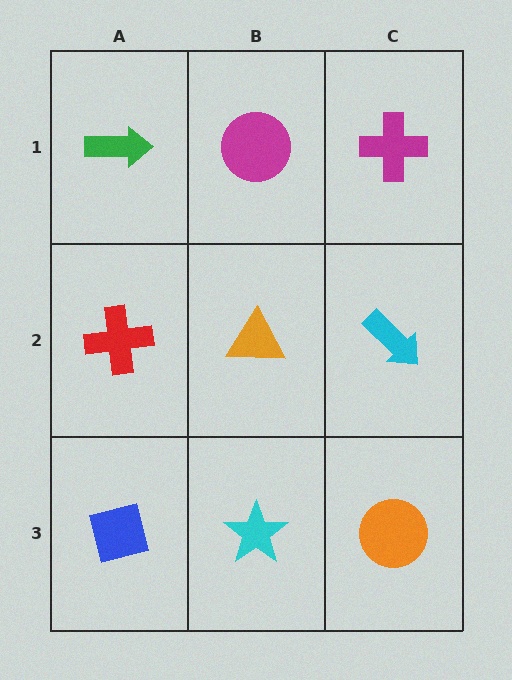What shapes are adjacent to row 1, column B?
An orange triangle (row 2, column B), a green arrow (row 1, column A), a magenta cross (row 1, column C).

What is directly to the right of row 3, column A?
A cyan star.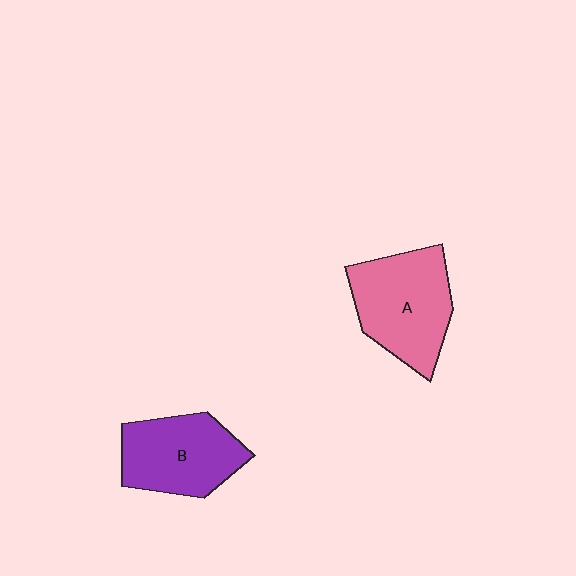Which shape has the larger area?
Shape A (pink).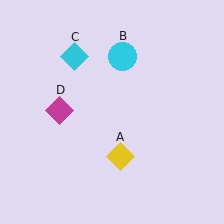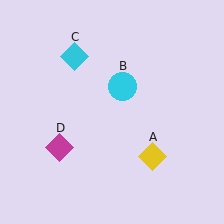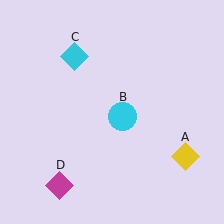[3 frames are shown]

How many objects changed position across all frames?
3 objects changed position: yellow diamond (object A), cyan circle (object B), magenta diamond (object D).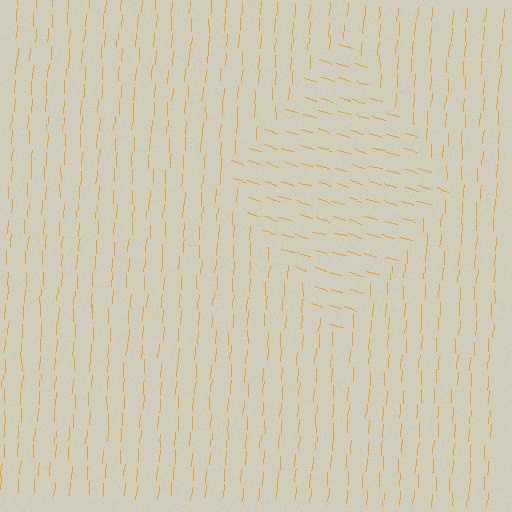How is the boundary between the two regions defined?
The boundary is defined purely by a change in line orientation (approximately 77 degrees difference). All lines are the same color and thickness.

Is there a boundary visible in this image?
Yes, there is a texture boundary formed by a change in line orientation.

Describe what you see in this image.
The image is filled with small orange line segments. A diamond region in the image has lines oriented differently from the surrounding lines, creating a visible texture boundary.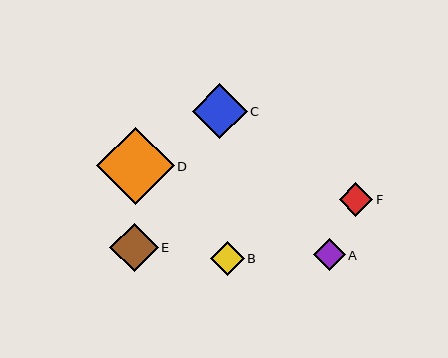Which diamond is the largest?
Diamond D is the largest with a size of approximately 78 pixels.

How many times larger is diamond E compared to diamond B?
Diamond E is approximately 1.4 times the size of diamond B.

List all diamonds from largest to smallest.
From largest to smallest: D, C, E, B, F, A.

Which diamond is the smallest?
Diamond A is the smallest with a size of approximately 32 pixels.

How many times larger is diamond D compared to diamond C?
Diamond D is approximately 1.4 times the size of diamond C.